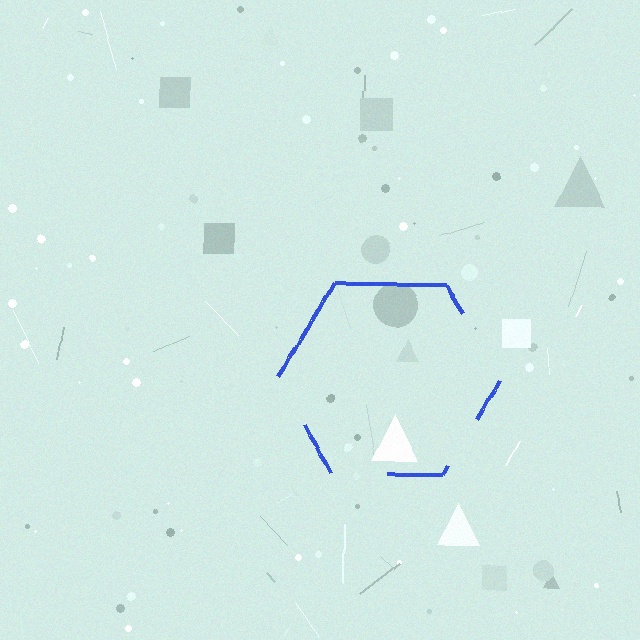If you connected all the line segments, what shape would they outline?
They would outline a hexagon.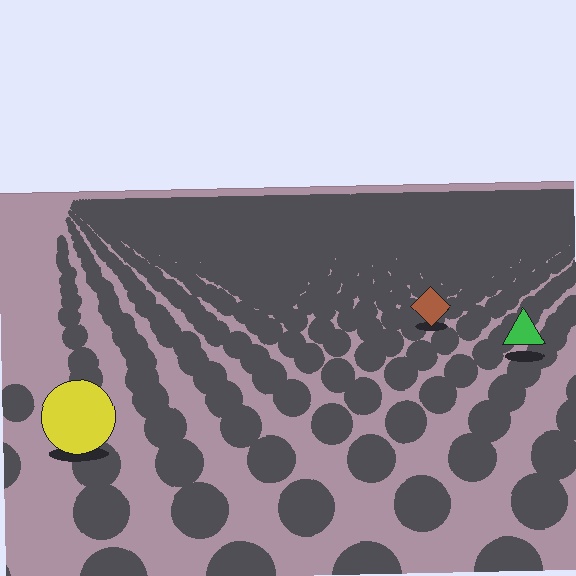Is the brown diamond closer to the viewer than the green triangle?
No. The green triangle is closer — you can tell from the texture gradient: the ground texture is coarser near it.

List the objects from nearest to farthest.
From nearest to farthest: the yellow circle, the green triangle, the brown diamond.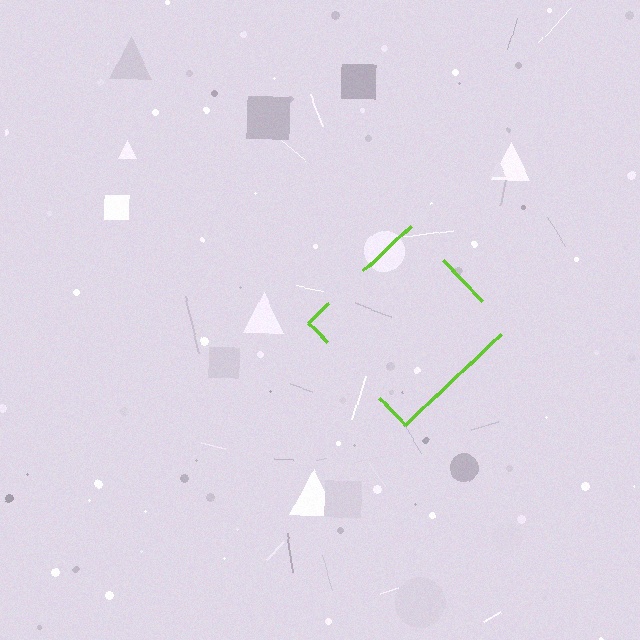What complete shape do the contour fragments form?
The contour fragments form a diamond.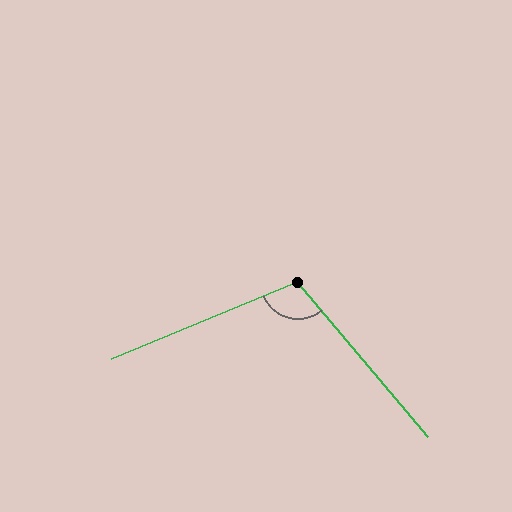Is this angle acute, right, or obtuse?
It is obtuse.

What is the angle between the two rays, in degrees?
Approximately 107 degrees.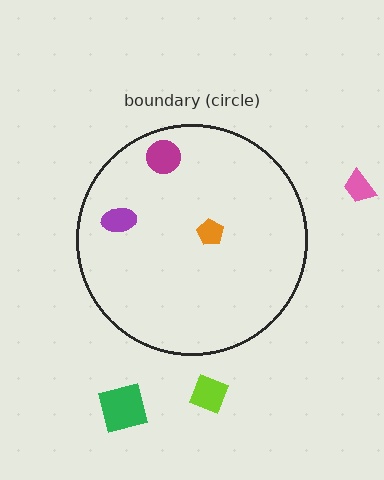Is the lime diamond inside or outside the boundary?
Outside.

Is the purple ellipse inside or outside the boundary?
Inside.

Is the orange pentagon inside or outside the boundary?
Inside.